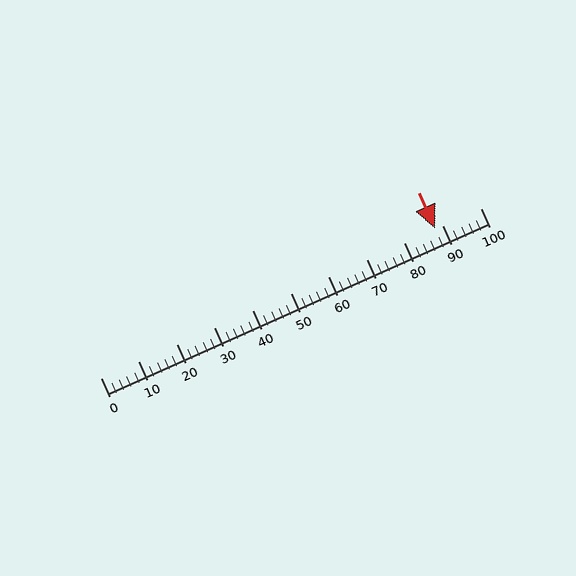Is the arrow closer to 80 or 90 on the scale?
The arrow is closer to 90.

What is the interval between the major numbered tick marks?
The major tick marks are spaced 10 units apart.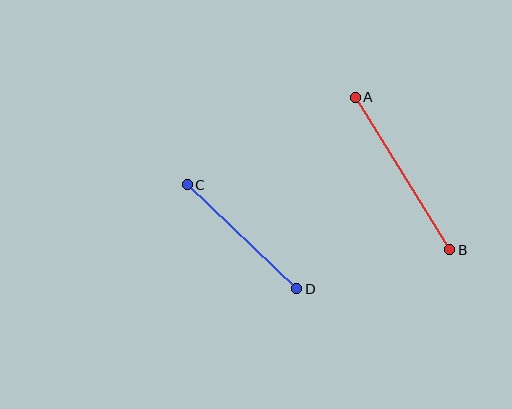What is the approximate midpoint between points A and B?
The midpoint is at approximately (403, 173) pixels.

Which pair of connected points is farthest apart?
Points A and B are farthest apart.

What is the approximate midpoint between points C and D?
The midpoint is at approximately (242, 237) pixels.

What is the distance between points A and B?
The distance is approximately 179 pixels.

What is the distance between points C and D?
The distance is approximately 151 pixels.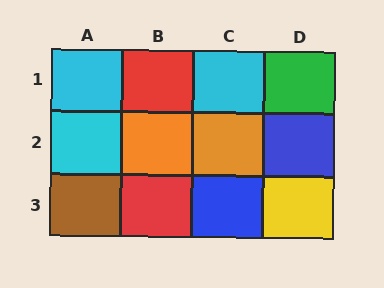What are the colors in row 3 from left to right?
Brown, red, blue, yellow.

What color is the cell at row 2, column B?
Orange.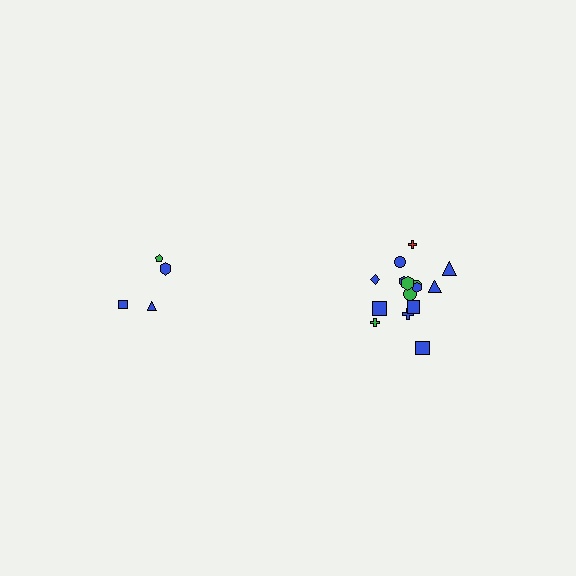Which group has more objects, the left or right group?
The right group.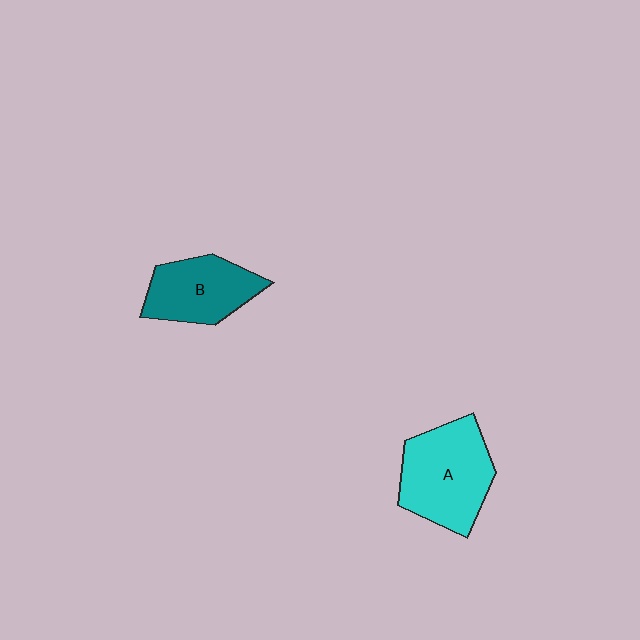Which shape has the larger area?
Shape A (cyan).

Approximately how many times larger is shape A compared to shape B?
Approximately 1.3 times.